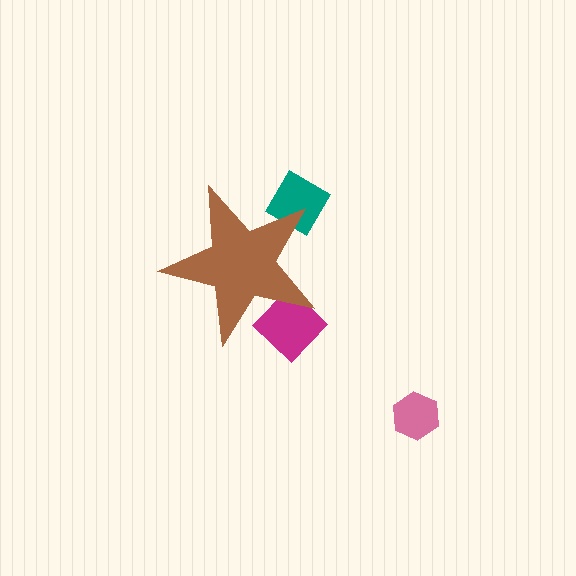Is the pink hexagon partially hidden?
No, the pink hexagon is fully visible.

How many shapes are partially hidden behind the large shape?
2 shapes are partially hidden.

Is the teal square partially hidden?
Yes, the teal square is partially hidden behind the brown star.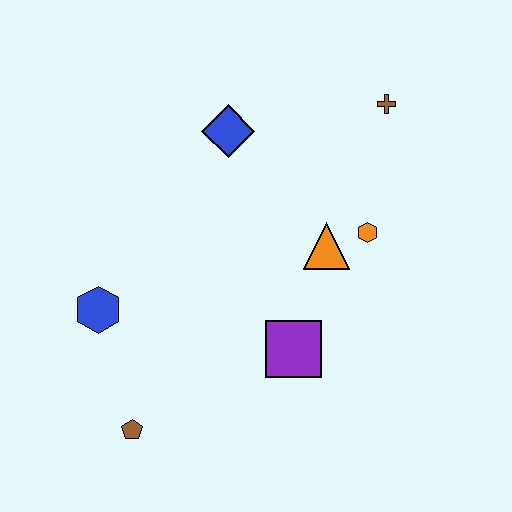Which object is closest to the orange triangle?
The orange hexagon is closest to the orange triangle.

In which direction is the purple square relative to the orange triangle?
The purple square is below the orange triangle.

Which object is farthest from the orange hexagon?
The brown pentagon is farthest from the orange hexagon.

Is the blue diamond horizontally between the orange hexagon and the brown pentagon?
Yes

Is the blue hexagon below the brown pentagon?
No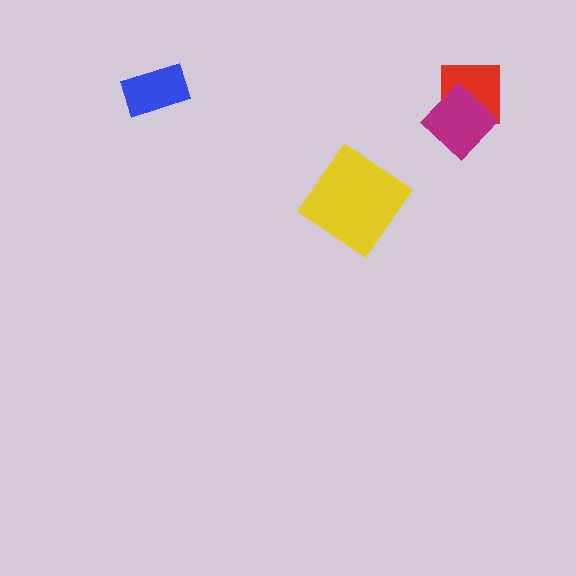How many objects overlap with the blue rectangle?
0 objects overlap with the blue rectangle.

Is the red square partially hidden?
Yes, it is partially covered by another shape.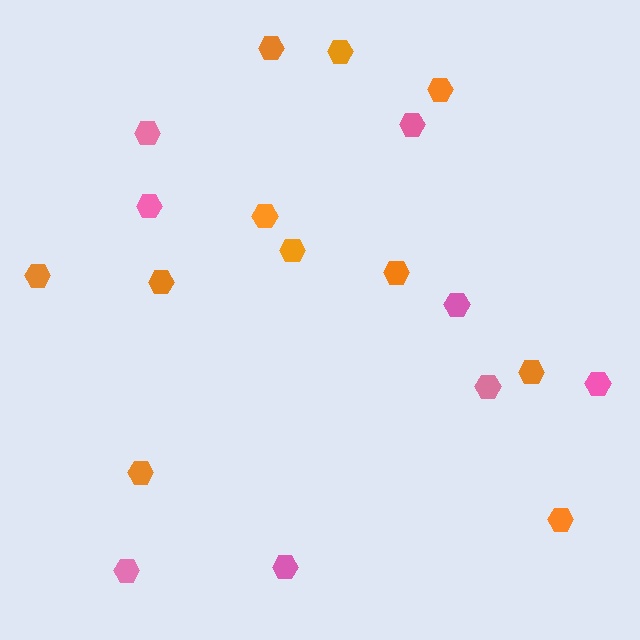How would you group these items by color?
There are 2 groups: one group of pink hexagons (8) and one group of orange hexagons (11).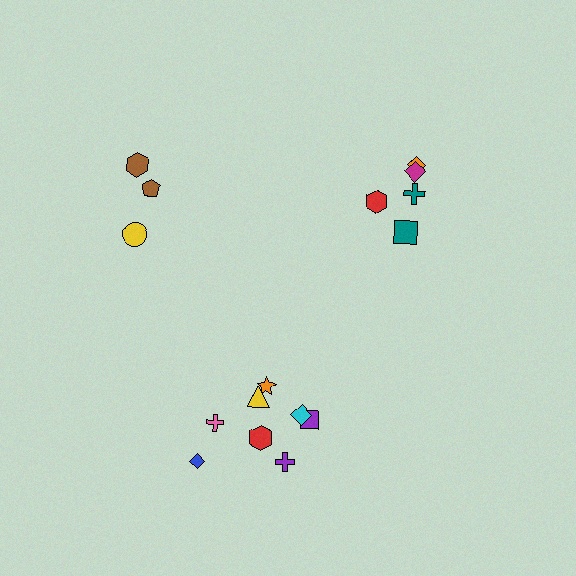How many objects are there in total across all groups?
There are 16 objects.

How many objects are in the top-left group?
There are 3 objects.